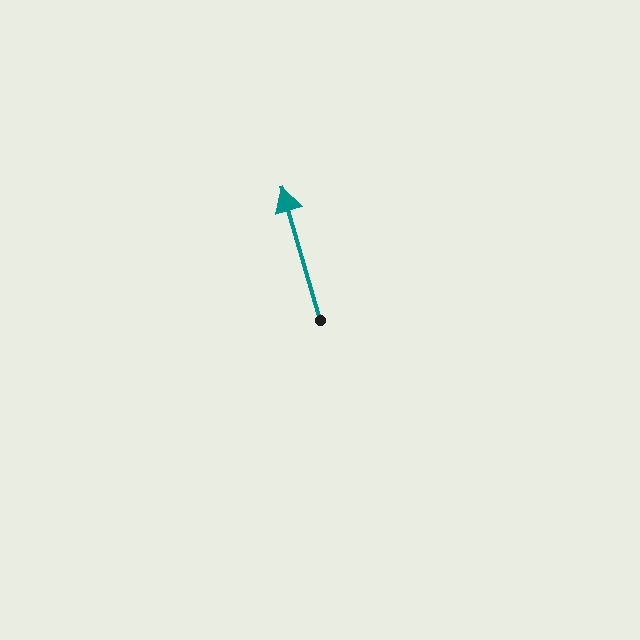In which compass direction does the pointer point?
North.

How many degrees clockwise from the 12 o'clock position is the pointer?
Approximately 344 degrees.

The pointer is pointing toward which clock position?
Roughly 11 o'clock.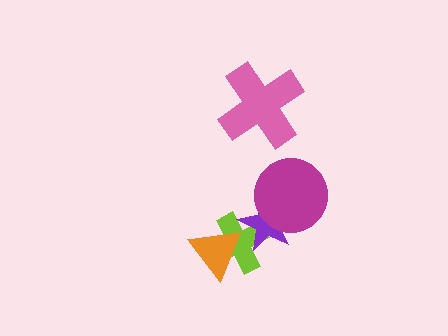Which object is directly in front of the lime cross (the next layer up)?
The purple star is directly in front of the lime cross.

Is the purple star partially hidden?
Yes, it is partially covered by another shape.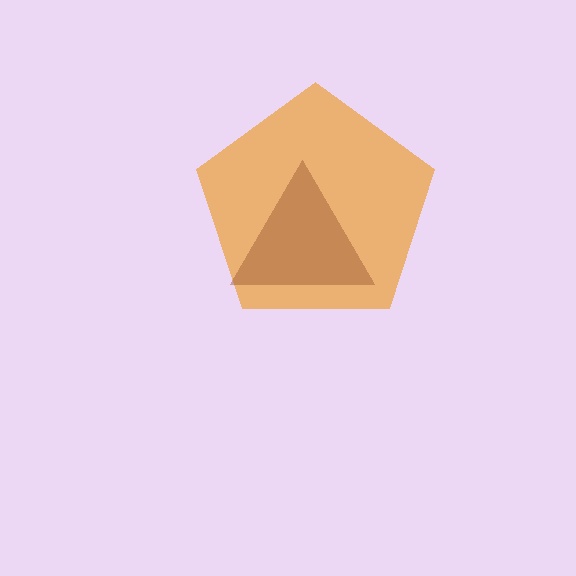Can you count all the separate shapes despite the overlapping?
Yes, there are 2 separate shapes.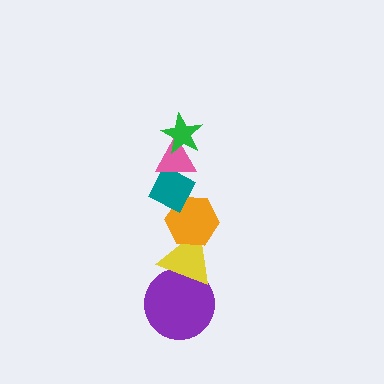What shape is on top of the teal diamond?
The pink triangle is on top of the teal diamond.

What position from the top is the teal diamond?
The teal diamond is 3rd from the top.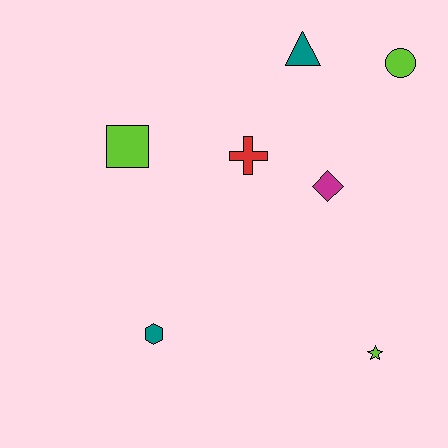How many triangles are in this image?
There is 1 triangle.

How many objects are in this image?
There are 7 objects.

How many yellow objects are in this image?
There are no yellow objects.